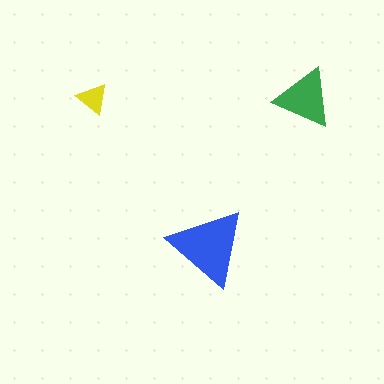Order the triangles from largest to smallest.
the blue one, the green one, the yellow one.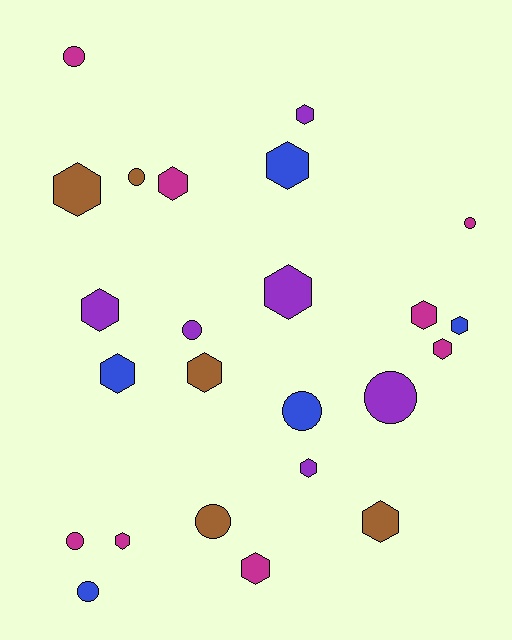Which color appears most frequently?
Magenta, with 8 objects.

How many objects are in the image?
There are 24 objects.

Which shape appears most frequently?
Hexagon, with 15 objects.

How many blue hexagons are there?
There are 3 blue hexagons.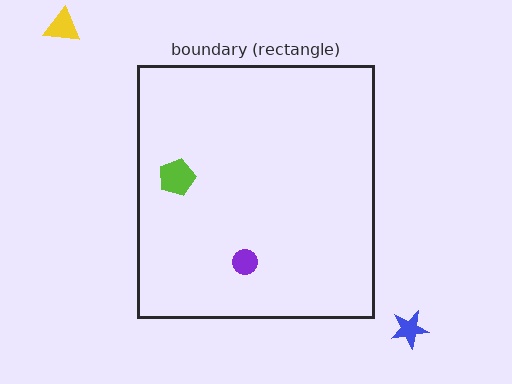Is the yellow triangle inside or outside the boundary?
Outside.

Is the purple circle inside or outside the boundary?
Inside.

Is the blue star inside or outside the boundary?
Outside.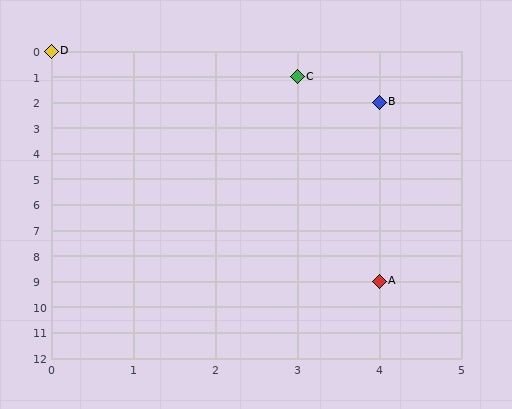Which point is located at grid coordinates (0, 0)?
Point D is at (0, 0).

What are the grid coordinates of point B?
Point B is at grid coordinates (4, 2).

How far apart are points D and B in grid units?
Points D and B are 4 columns and 2 rows apart (about 4.5 grid units diagonally).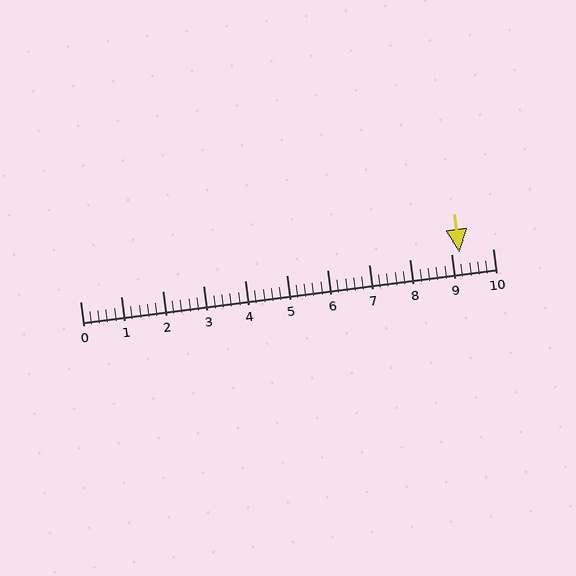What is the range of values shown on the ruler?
The ruler shows values from 0 to 10.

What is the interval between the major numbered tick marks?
The major tick marks are spaced 1 units apart.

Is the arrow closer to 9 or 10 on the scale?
The arrow is closer to 9.